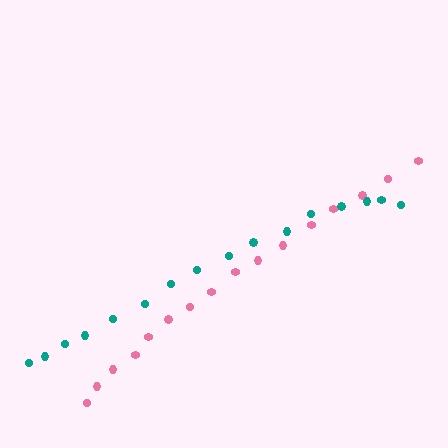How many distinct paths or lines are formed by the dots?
There are 2 distinct paths.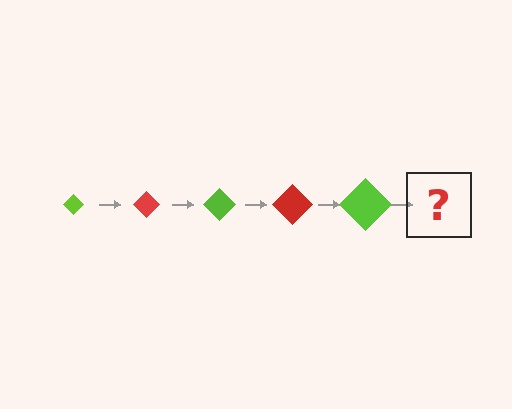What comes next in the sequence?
The next element should be a red diamond, larger than the previous one.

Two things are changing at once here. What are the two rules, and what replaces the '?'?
The two rules are that the diamond grows larger each step and the color cycles through lime and red. The '?' should be a red diamond, larger than the previous one.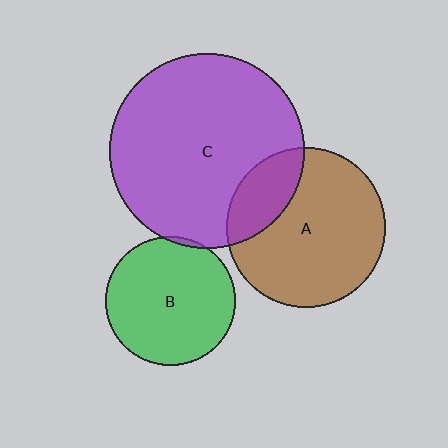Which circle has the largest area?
Circle C (purple).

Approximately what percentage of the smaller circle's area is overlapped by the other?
Approximately 5%.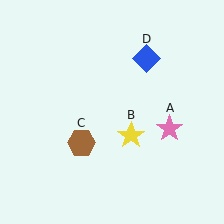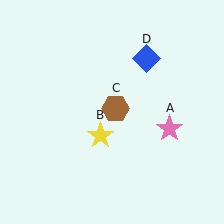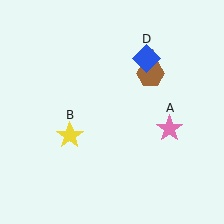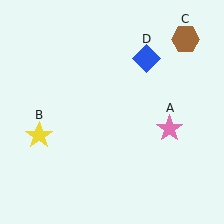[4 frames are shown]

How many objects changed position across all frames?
2 objects changed position: yellow star (object B), brown hexagon (object C).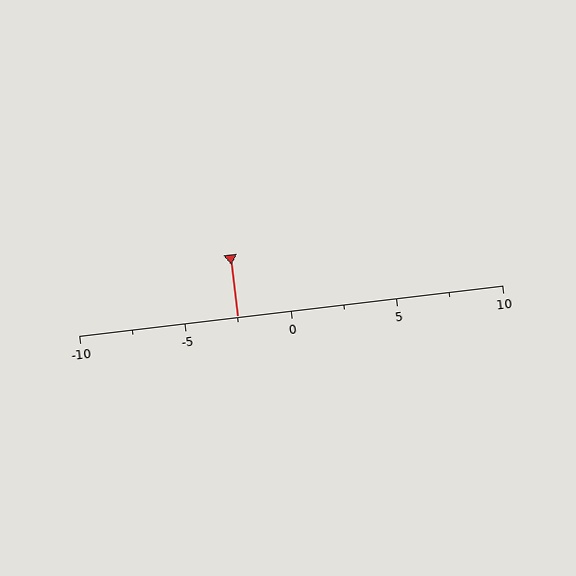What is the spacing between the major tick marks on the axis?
The major ticks are spaced 5 apart.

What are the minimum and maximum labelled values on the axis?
The axis runs from -10 to 10.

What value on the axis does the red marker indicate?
The marker indicates approximately -2.5.